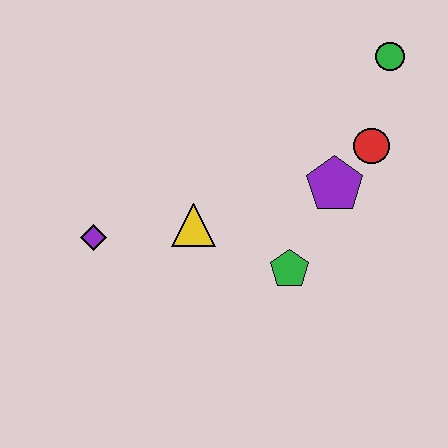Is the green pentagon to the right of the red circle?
No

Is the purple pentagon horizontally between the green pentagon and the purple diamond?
No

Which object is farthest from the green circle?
The purple diamond is farthest from the green circle.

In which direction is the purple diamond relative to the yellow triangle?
The purple diamond is to the left of the yellow triangle.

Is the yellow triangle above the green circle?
No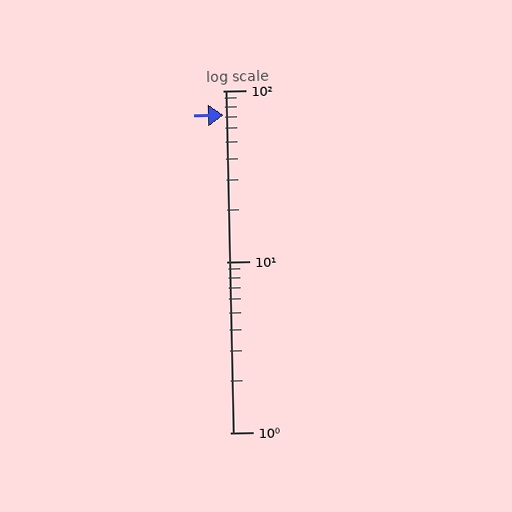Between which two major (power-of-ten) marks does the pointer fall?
The pointer is between 10 and 100.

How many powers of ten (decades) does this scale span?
The scale spans 2 decades, from 1 to 100.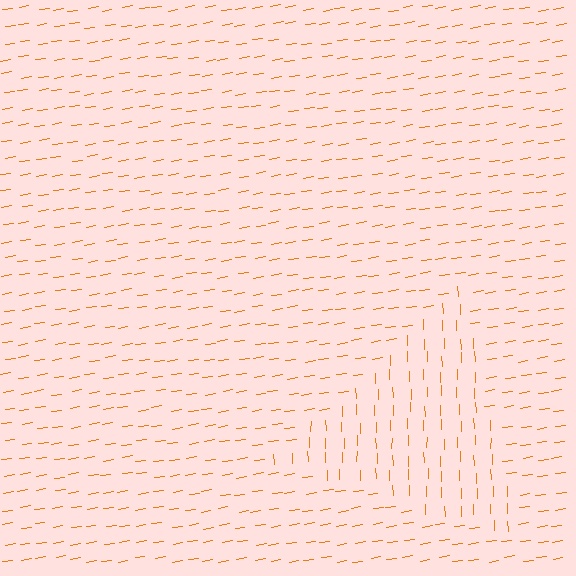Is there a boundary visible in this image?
Yes, there is a texture boundary formed by a change in line orientation.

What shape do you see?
I see a triangle.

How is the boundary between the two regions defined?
The boundary is defined purely by a change in line orientation (approximately 83 degrees difference). All lines are the same color and thickness.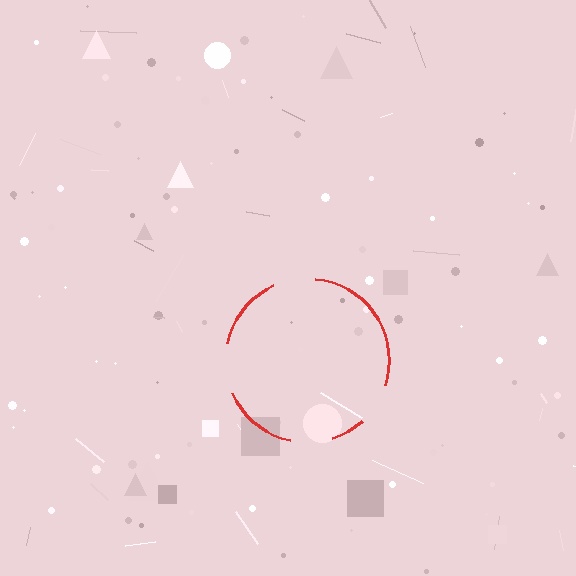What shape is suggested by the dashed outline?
The dashed outline suggests a circle.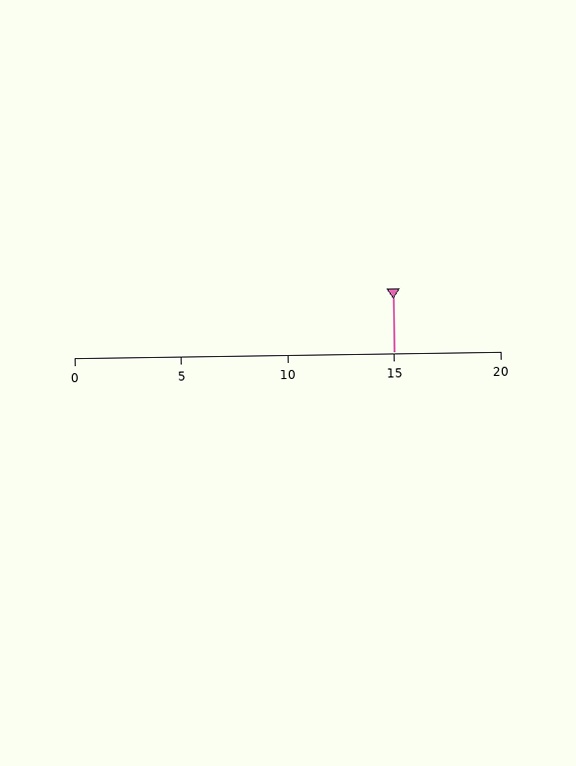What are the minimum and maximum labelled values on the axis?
The axis runs from 0 to 20.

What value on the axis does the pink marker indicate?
The marker indicates approximately 15.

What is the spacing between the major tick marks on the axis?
The major ticks are spaced 5 apart.